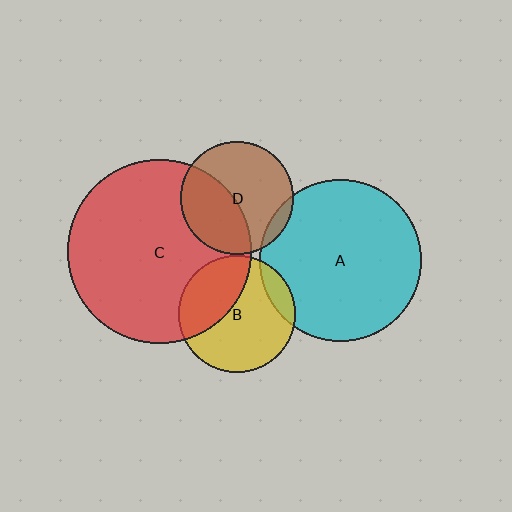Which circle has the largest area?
Circle C (red).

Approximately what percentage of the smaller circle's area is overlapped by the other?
Approximately 35%.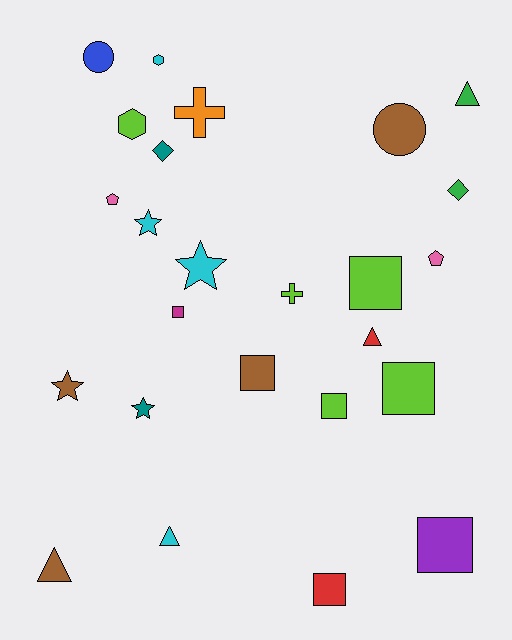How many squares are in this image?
There are 7 squares.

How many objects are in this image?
There are 25 objects.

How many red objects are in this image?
There are 2 red objects.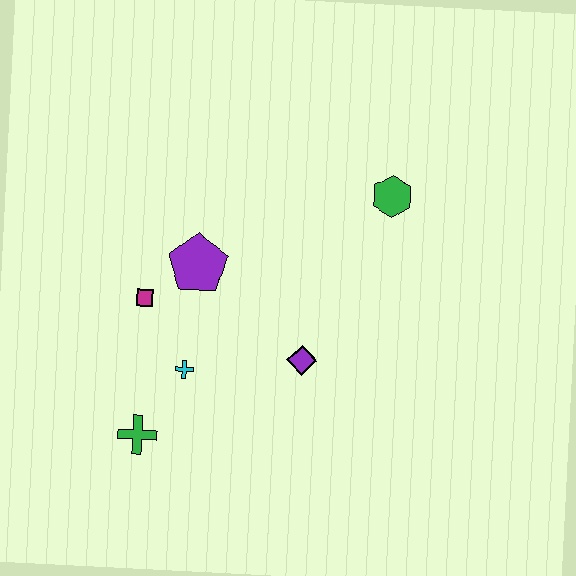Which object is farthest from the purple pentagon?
The green hexagon is farthest from the purple pentagon.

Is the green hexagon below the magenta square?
No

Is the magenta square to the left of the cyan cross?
Yes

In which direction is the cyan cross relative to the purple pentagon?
The cyan cross is below the purple pentagon.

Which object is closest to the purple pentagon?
The magenta square is closest to the purple pentagon.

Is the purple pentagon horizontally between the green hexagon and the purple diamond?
No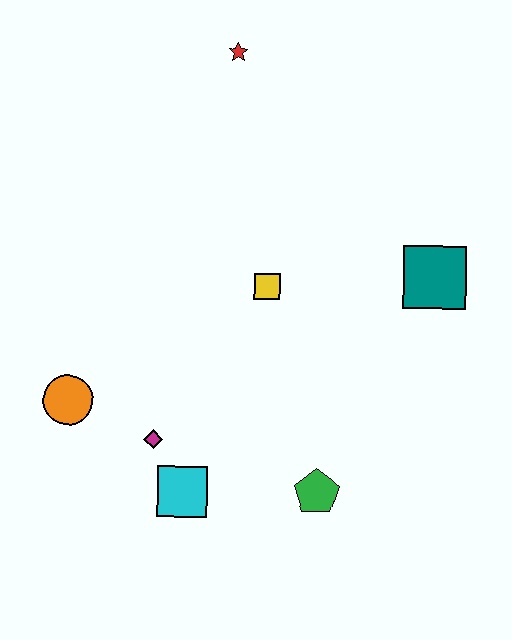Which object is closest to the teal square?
The yellow square is closest to the teal square.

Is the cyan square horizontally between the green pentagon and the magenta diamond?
Yes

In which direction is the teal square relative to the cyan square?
The teal square is to the right of the cyan square.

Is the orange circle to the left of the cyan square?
Yes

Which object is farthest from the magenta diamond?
The red star is farthest from the magenta diamond.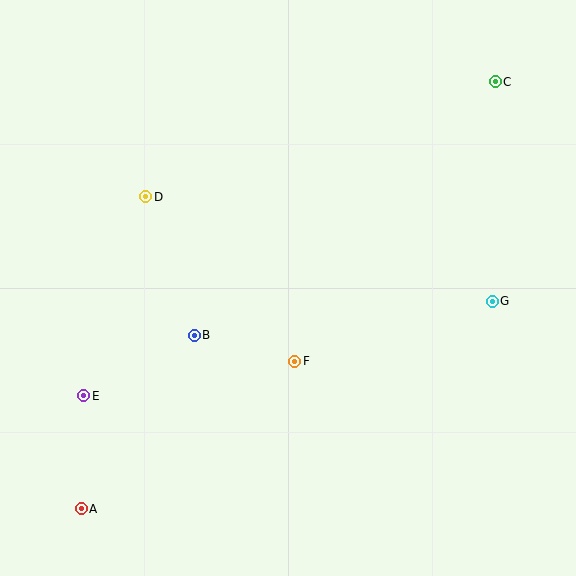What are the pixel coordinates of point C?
Point C is at (495, 82).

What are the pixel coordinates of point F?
Point F is at (295, 361).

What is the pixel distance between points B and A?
The distance between B and A is 207 pixels.